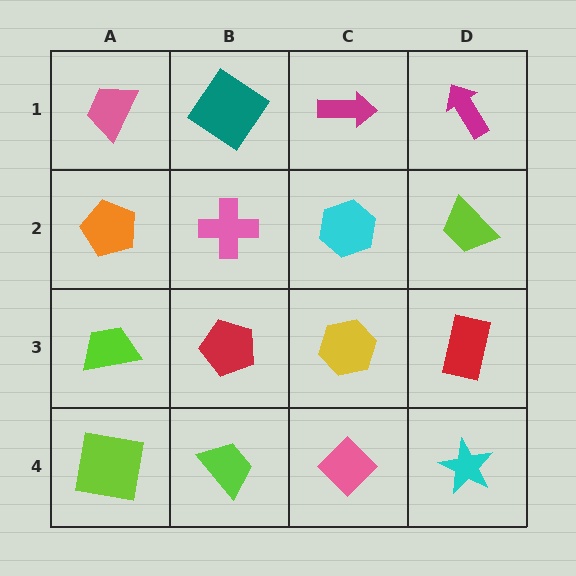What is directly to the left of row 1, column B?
A pink trapezoid.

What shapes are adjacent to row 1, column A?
An orange pentagon (row 2, column A), a teal diamond (row 1, column B).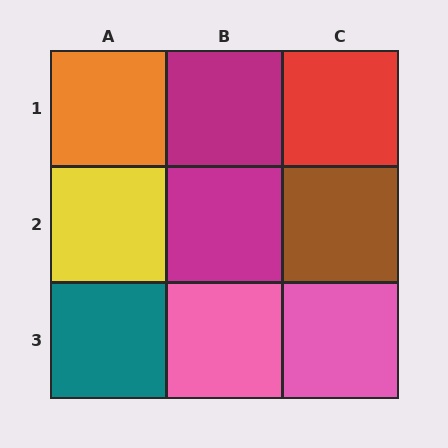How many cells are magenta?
2 cells are magenta.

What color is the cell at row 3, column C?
Pink.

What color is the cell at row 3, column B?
Pink.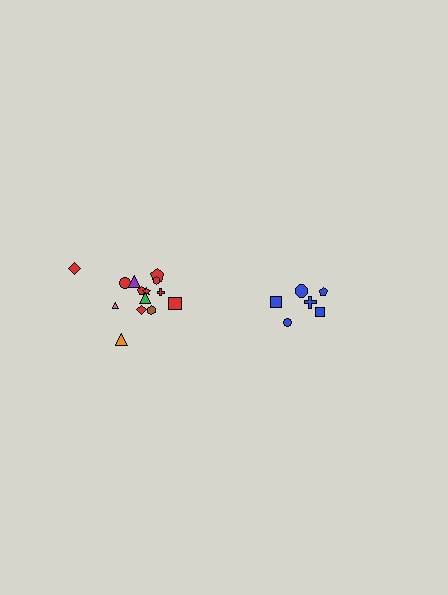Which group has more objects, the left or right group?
The left group.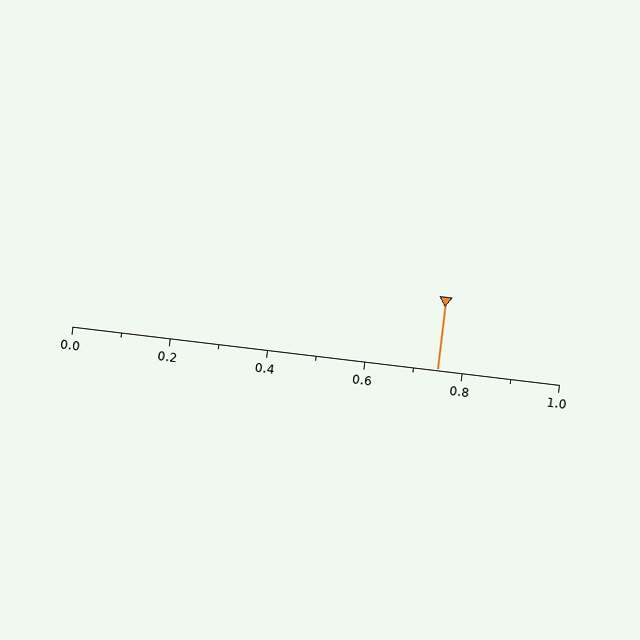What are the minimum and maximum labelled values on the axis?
The axis runs from 0.0 to 1.0.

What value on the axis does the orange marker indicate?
The marker indicates approximately 0.75.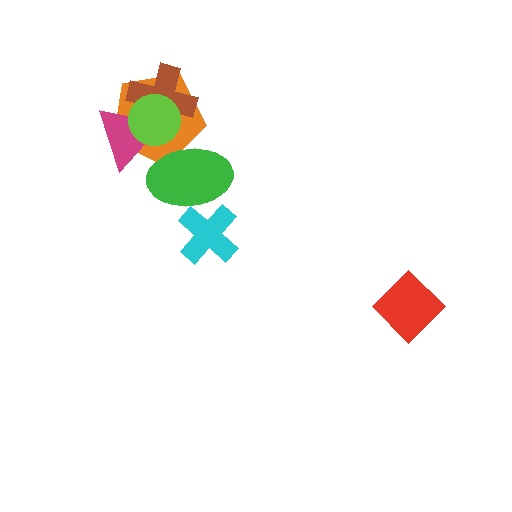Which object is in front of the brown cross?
The lime circle is in front of the brown cross.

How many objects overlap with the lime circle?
3 objects overlap with the lime circle.